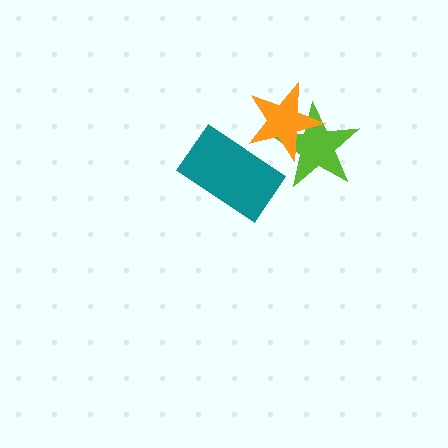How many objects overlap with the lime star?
1 object overlaps with the lime star.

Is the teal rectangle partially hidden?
No, no other shape covers it.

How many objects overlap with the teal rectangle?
1 object overlaps with the teal rectangle.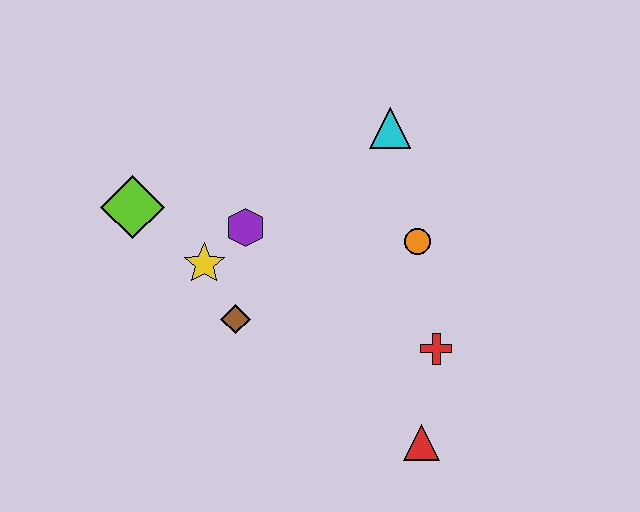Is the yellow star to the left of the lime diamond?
No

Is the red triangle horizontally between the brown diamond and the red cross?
Yes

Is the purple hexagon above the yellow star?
Yes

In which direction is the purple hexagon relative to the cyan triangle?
The purple hexagon is to the left of the cyan triangle.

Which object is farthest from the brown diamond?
The cyan triangle is farthest from the brown diamond.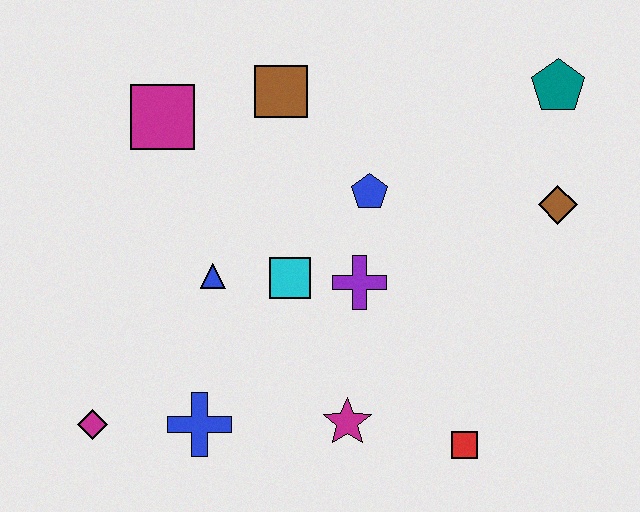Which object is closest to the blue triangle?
The cyan square is closest to the blue triangle.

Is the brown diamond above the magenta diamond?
Yes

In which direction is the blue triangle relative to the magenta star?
The blue triangle is above the magenta star.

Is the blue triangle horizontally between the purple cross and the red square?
No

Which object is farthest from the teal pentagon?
The magenta diamond is farthest from the teal pentagon.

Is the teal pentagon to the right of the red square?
Yes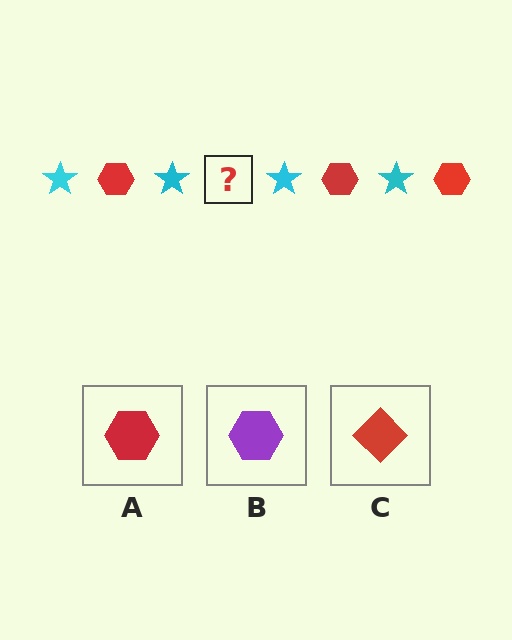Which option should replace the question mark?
Option A.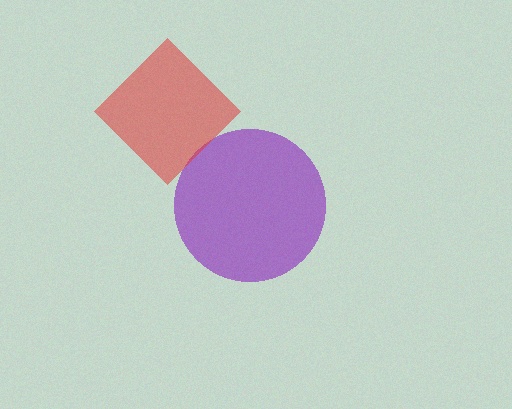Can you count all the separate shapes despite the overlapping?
Yes, there are 2 separate shapes.